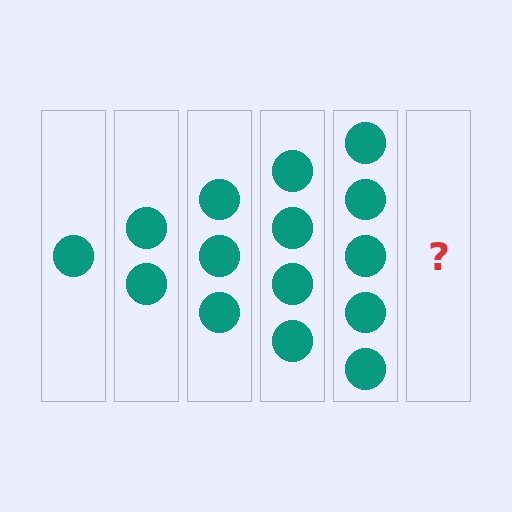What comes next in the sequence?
The next element should be 6 circles.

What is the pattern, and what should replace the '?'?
The pattern is that each step adds one more circle. The '?' should be 6 circles.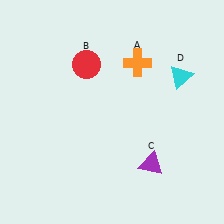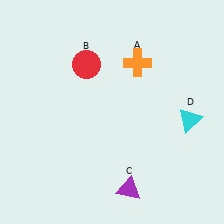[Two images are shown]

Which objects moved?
The objects that moved are: the purple triangle (C), the cyan triangle (D).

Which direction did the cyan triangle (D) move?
The cyan triangle (D) moved down.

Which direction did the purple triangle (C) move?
The purple triangle (C) moved down.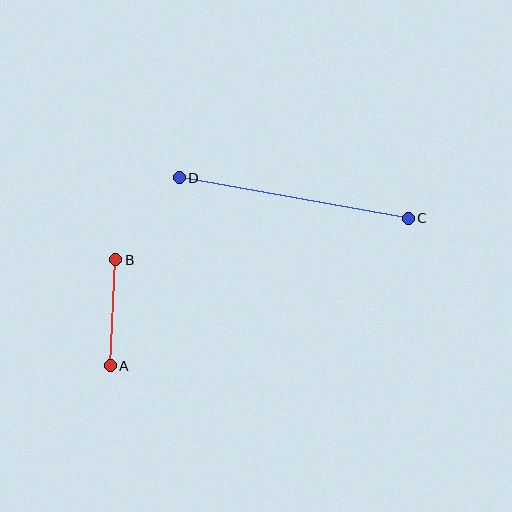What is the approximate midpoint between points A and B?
The midpoint is at approximately (113, 313) pixels.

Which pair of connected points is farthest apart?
Points C and D are farthest apart.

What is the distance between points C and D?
The distance is approximately 232 pixels.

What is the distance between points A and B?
The distance is approximately 106 pixels.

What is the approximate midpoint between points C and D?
The midpoint is at approximately (294, 198) pixels.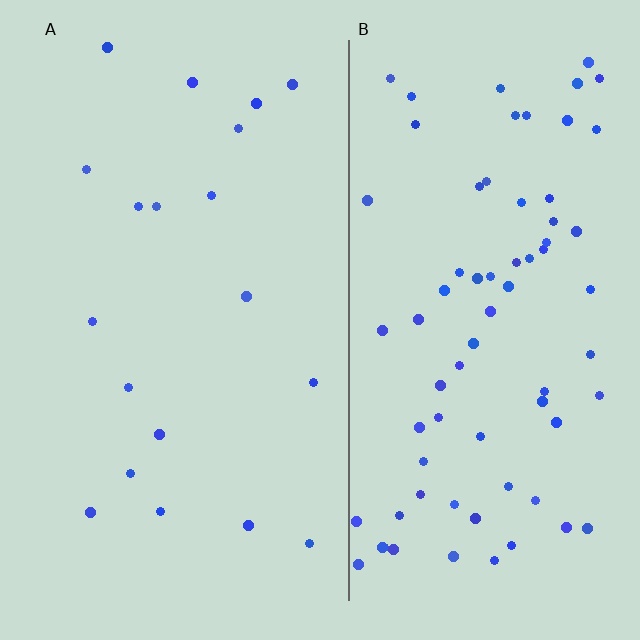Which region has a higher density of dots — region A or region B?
B (the right).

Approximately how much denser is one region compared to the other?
Approximately 3.8× — region B over region A.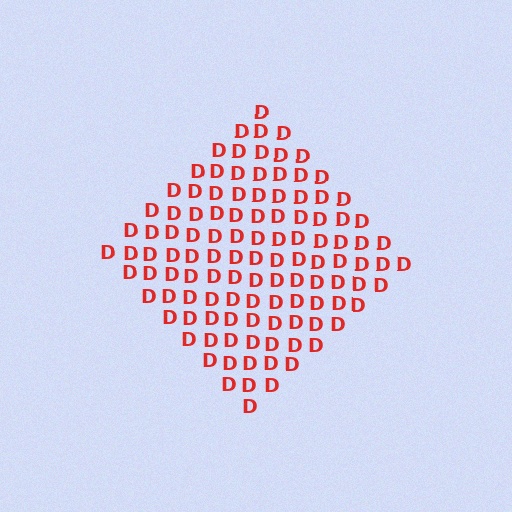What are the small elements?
The small elements are letter D's.